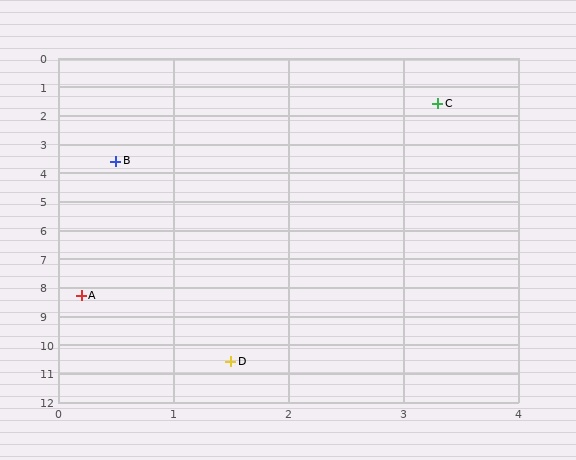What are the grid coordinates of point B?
Point B is at approximately (0.5, 3.6).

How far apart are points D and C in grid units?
Points D and C are about 9.2 grid units apart.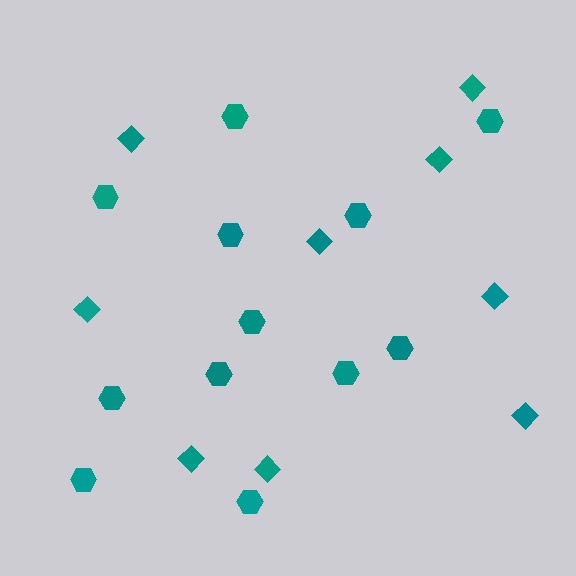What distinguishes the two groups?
There are 2 groups: one group of hexagons (12) and one group of diamonds (9).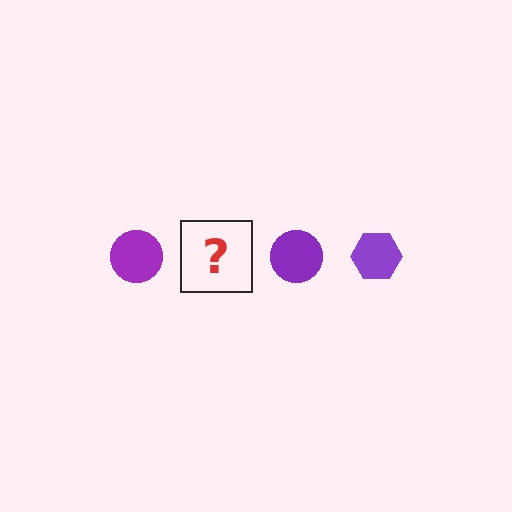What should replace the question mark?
The question mark should be replaced with a purple hexagon.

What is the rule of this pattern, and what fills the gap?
The rule is that the pattern cycles through circle, hexagon shapes in purple. The gap should be filled with a purple hexagon.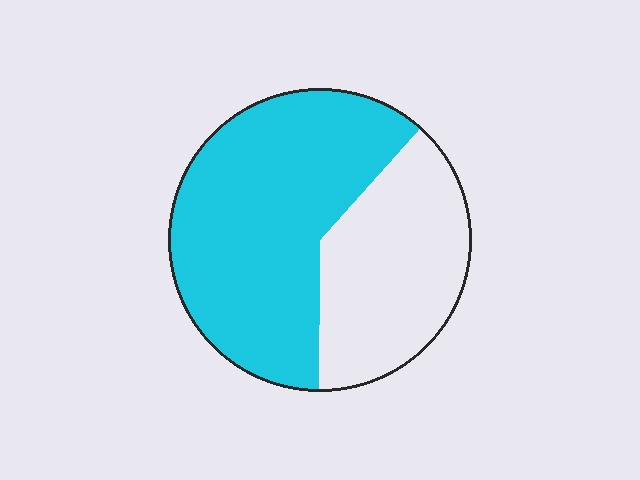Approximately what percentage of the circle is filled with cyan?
Approximately 60%.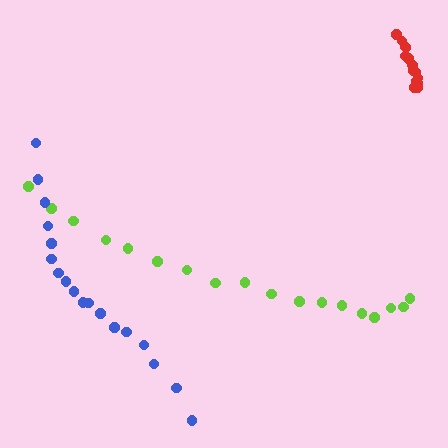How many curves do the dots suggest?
There are 3 distinct paths.